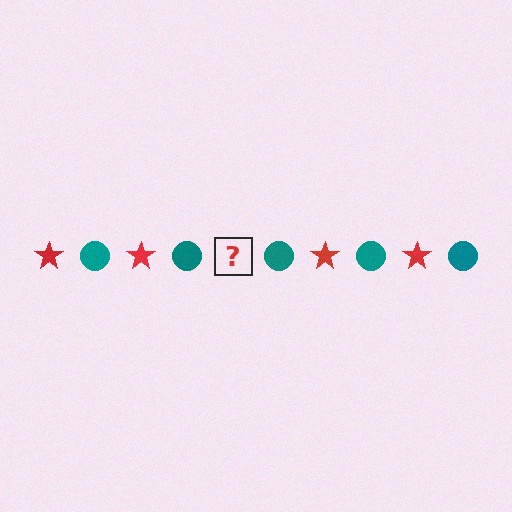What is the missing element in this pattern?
The missing element is a red star.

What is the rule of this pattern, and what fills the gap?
The rule is that the pattern alternates between red star and teal circle. The gap should be filled with a red star.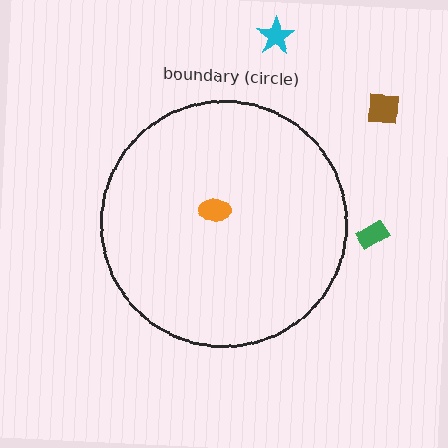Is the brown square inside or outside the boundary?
Outside.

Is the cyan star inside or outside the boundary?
Outside.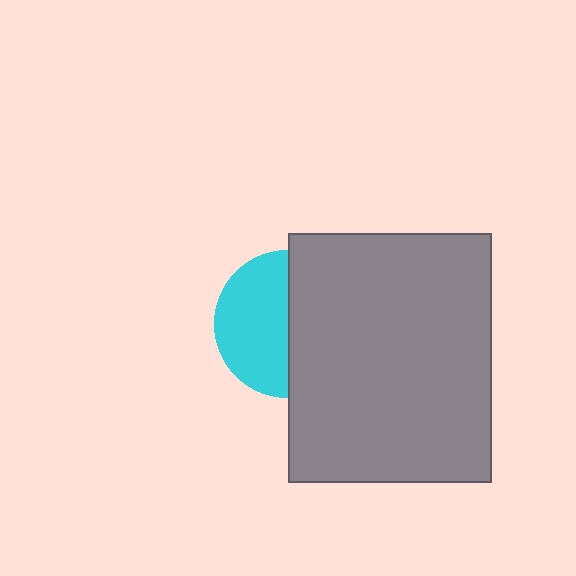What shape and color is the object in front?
The object in front is a gray rectangle.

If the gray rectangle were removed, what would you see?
You would see the complete cyan circle.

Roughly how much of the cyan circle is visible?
About half of it is visible (roughly 50%).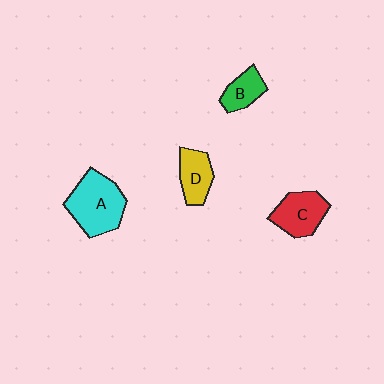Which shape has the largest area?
Shape A (cyan).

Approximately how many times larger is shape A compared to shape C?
Approximately 1.4 times.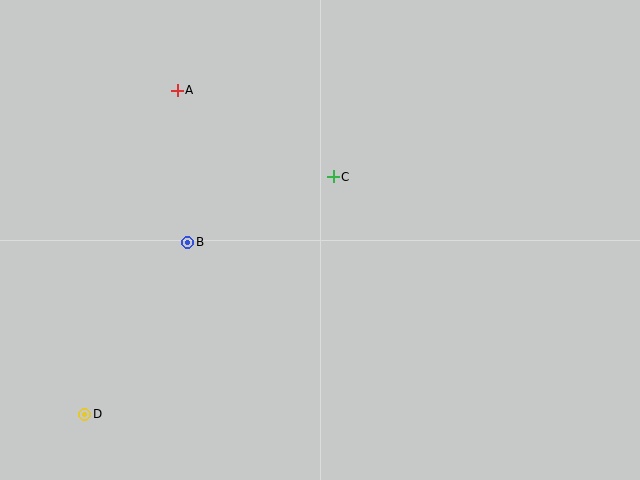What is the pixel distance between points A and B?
The distance between A and B is 152 pixels.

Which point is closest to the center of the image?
Point C at (333, 177) is closest to the center.